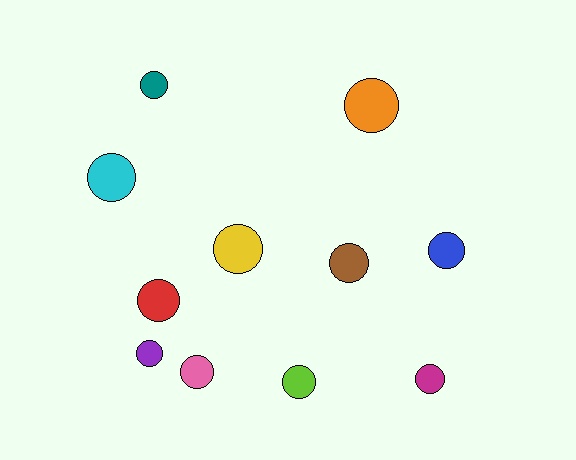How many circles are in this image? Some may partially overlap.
There are 11 circles.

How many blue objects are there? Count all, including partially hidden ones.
There is 1 blue object.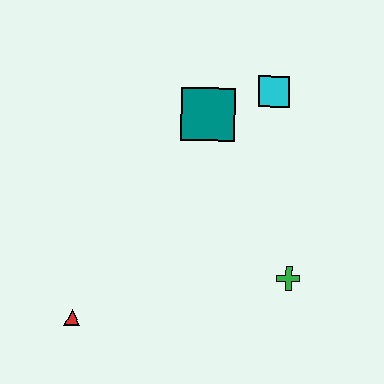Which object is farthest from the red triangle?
The cyan square is farthest from the red triangle.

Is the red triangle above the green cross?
No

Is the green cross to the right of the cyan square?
Yes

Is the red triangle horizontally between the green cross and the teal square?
No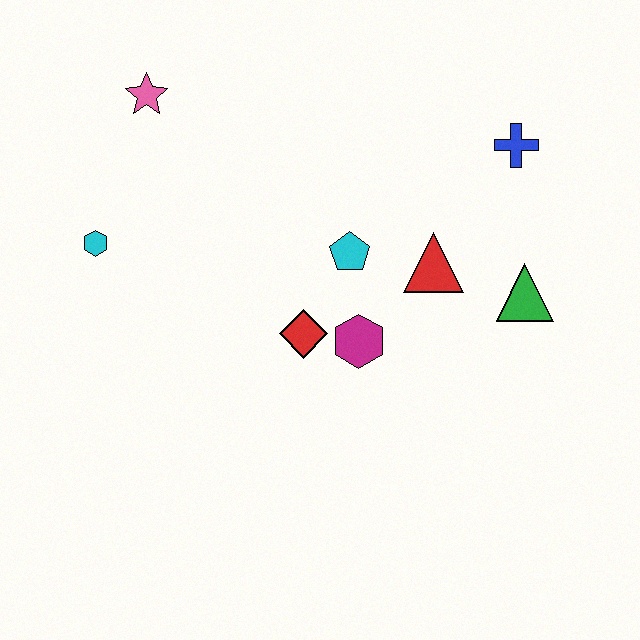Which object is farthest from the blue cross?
The cyan hexagon is farthest from the blue cross.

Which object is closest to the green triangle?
The red triangle is closest to the green triangle.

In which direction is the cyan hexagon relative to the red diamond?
The cyan hexagon is to the left of the red diamond.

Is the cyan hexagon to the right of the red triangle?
No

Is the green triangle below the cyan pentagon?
Yes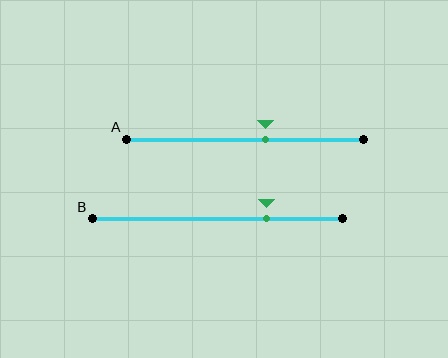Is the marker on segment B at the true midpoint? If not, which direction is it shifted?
No, the marker on segment B is shifted to the right by about 20% of the segment length.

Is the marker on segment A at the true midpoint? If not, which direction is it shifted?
No, the marker on segment A is shifted to the right by about 8% of the segment length.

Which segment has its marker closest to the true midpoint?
Segment A has its marker closest to the true midpoint.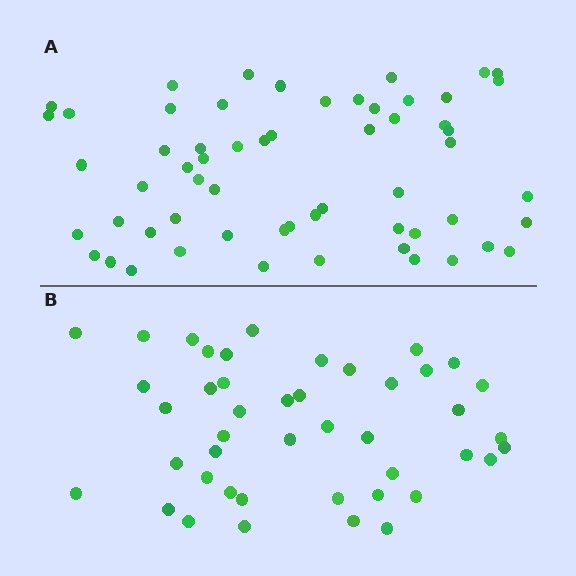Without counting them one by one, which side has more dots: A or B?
Region A (the top region) has more dots.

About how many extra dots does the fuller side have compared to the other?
Region A has approximately 15 more dots than region B.